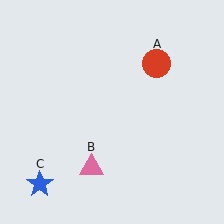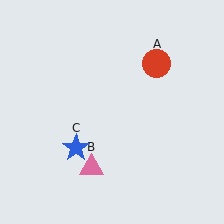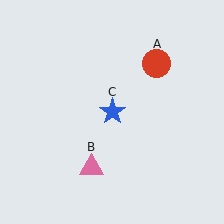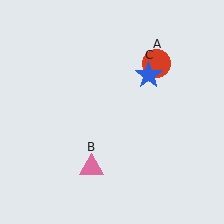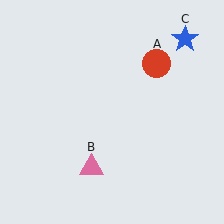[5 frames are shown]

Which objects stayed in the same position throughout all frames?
Red circle (object A) and pink triangle (object B) remained stationary.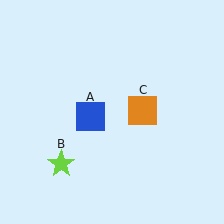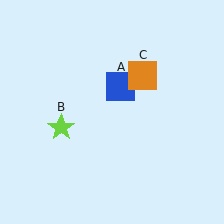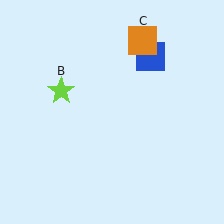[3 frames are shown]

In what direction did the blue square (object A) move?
The blue square (object A) moved up and to the right.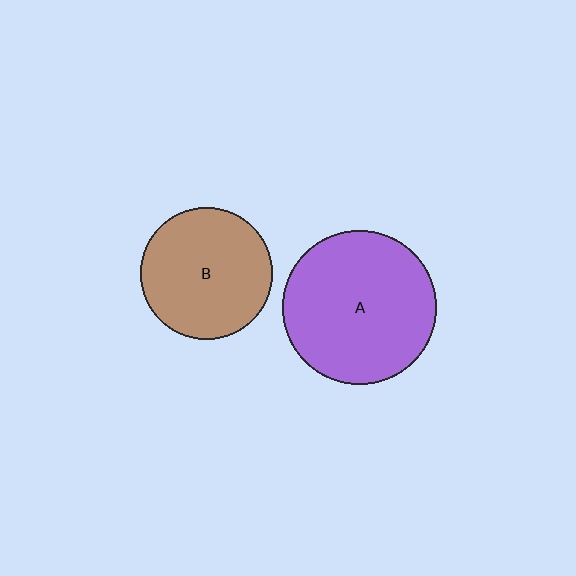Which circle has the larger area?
Circle A (purple).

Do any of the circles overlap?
No, none of the circles overlap.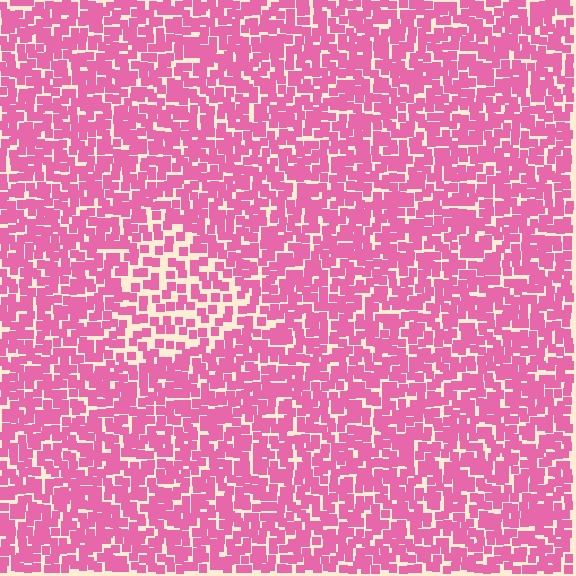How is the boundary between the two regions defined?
The boundary is defined by a change in element density (approximately 1.8x ratio). All elements are the same color, size, and shape.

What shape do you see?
I see a triangle.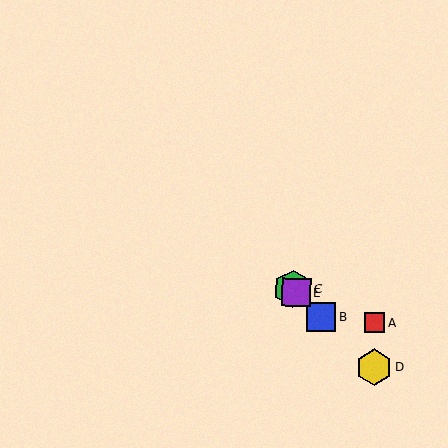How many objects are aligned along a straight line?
4 objects (B, C, D, E) are aligned along a straight line.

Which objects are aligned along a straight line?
Objects B, C, D, E are aligned along a straight line.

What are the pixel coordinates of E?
Object E is at (296, 292).